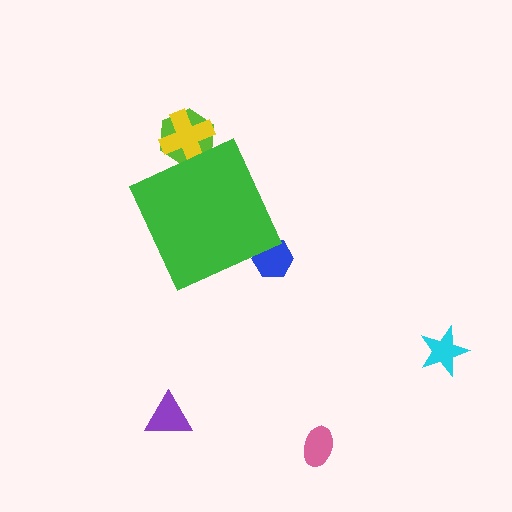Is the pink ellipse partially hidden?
No, the pink ellipse is fully visible.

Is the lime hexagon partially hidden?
Yes, the lime hexagon is partially hidden behind the green diamond.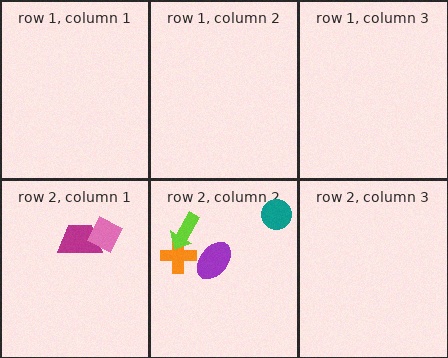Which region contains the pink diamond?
The row 2, column 1 region.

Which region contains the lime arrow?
The row 2, column 2 region.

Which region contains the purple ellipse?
The row 2, column 2 region.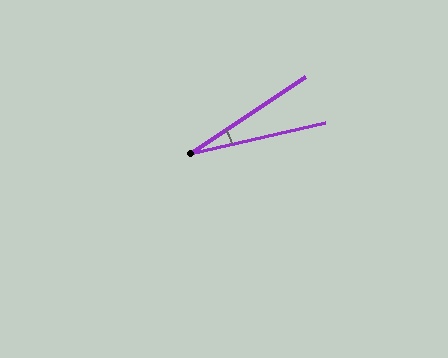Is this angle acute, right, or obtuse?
It is acute.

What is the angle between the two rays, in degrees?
Approximately 21 degrees.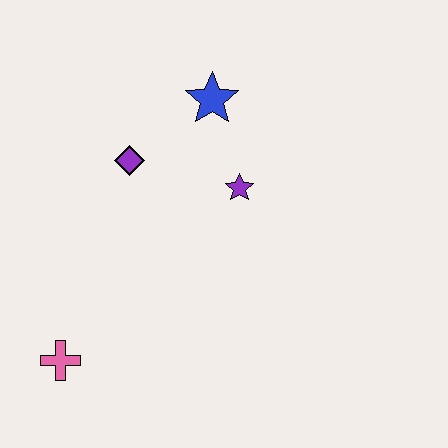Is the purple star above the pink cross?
Yes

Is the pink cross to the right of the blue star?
No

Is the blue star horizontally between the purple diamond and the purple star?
Yes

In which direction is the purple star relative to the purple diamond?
The purple star is to the right of the purple diamond.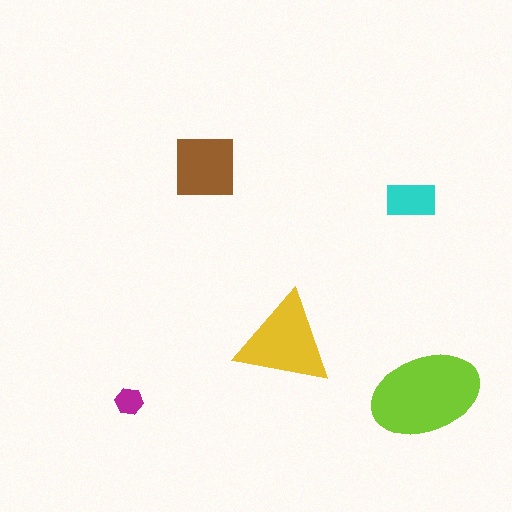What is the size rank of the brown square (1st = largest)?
3rd.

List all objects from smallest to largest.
The magenta hexagon, the cyan rectangle, the brown square, the yellow triangle, the lime ellipse.